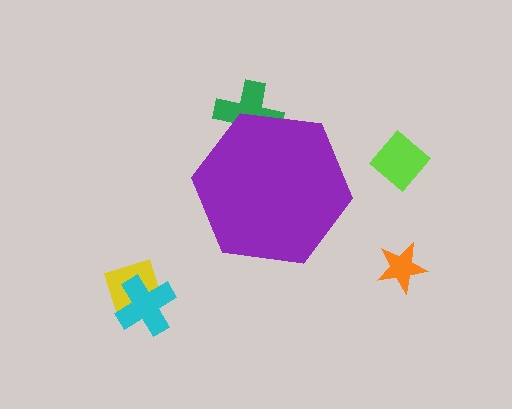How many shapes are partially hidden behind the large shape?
1 shape is partially hidden.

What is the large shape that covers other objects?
A purple hexagon.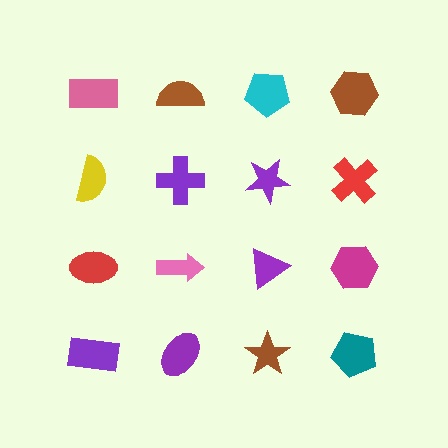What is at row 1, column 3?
A cyan pentagon.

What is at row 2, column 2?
A purple cross.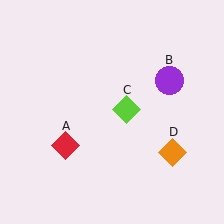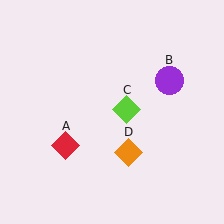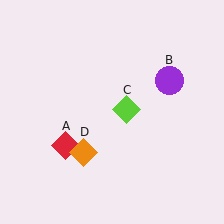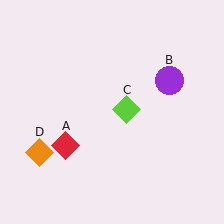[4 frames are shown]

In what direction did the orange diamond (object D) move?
The orange diamond (object D) moved left.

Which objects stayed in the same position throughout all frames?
Red diamond (object A) and purple circle (object B) and lime diamond (object C) remained stationary.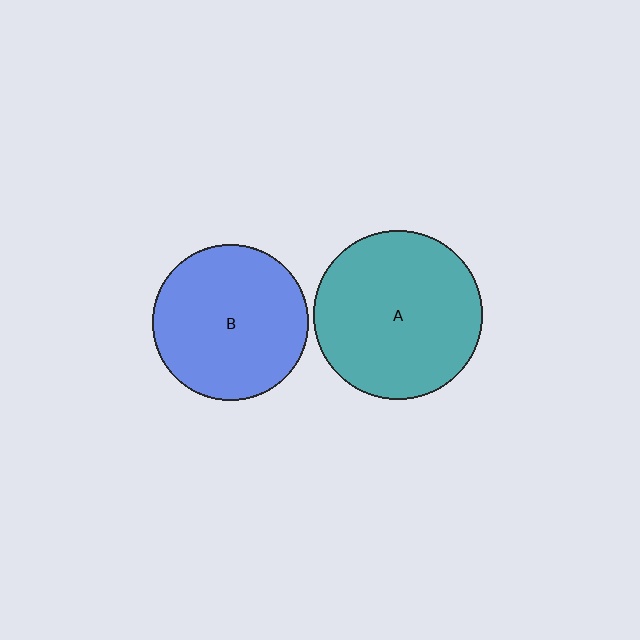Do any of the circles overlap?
No, none of the circles overlap.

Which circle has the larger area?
Circle A (teal).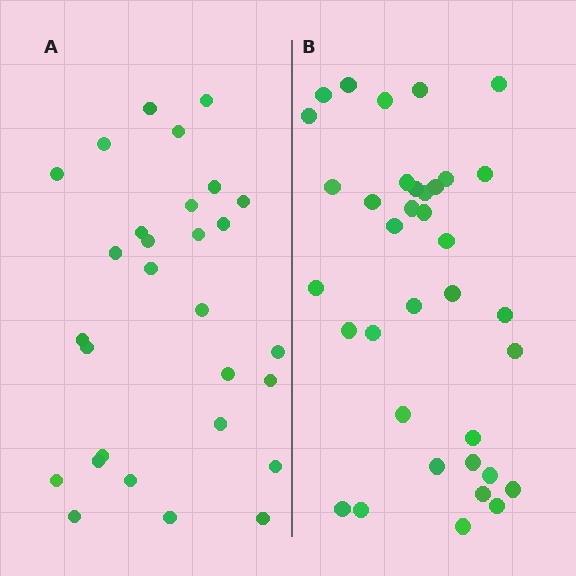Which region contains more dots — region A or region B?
Region B (the right region) has more dots.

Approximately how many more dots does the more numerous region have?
Region B has roughly 8 or so more dots than region A.